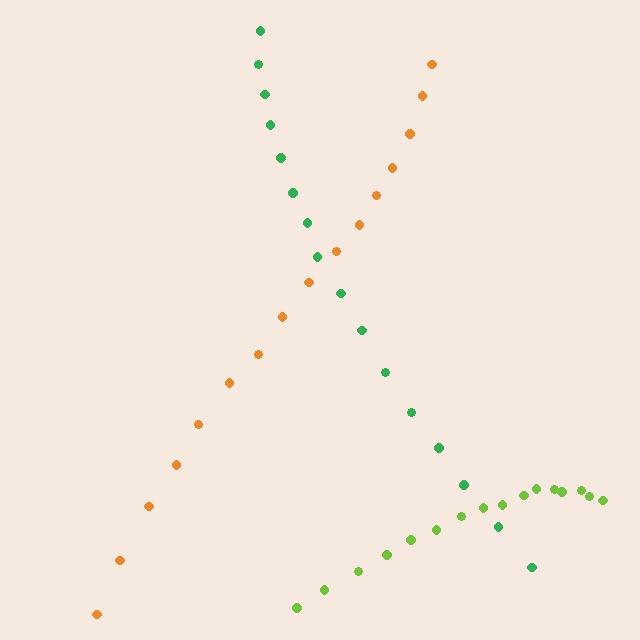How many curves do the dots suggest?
There are 3 distinct paths.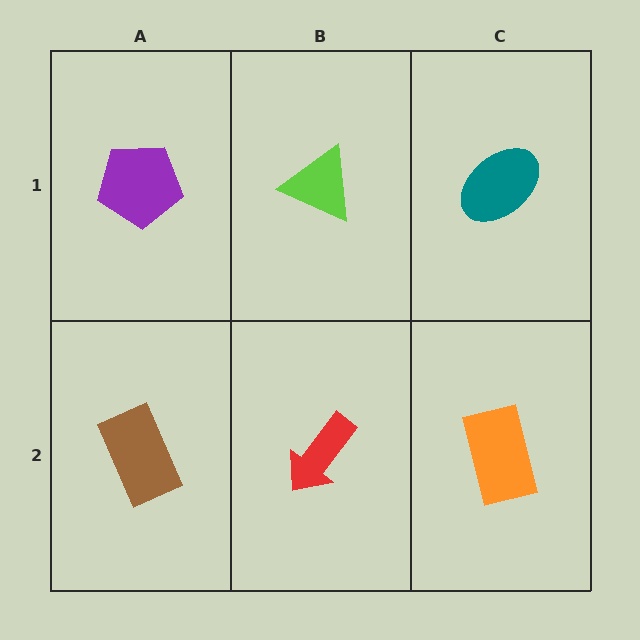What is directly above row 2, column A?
A purple pentagon.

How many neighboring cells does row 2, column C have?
2.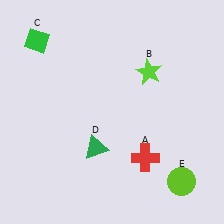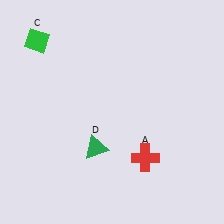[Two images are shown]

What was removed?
The lime circle (E), the lime star (B) were removed in Image 2.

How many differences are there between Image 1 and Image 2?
There are 2 differences between the two images.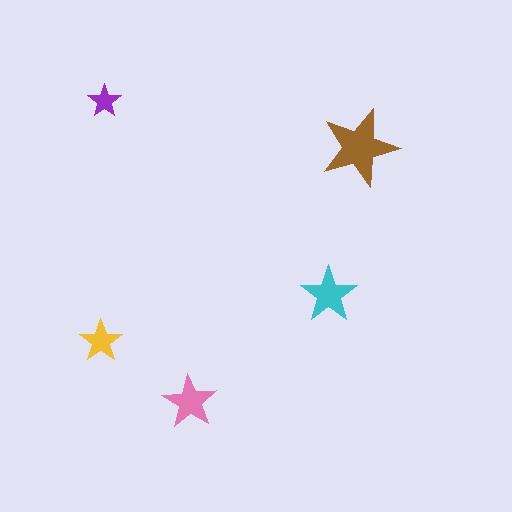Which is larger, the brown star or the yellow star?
The brown one.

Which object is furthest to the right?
The brown star is rightmost.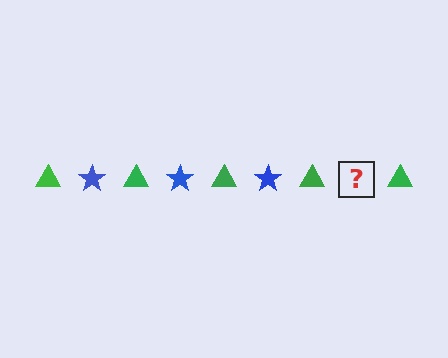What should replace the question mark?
The question mark should be replaced with a blue star.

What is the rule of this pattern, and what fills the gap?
The rule is that the pattern alternates between green triangle and blue star. The gap should be filled with a blue star.